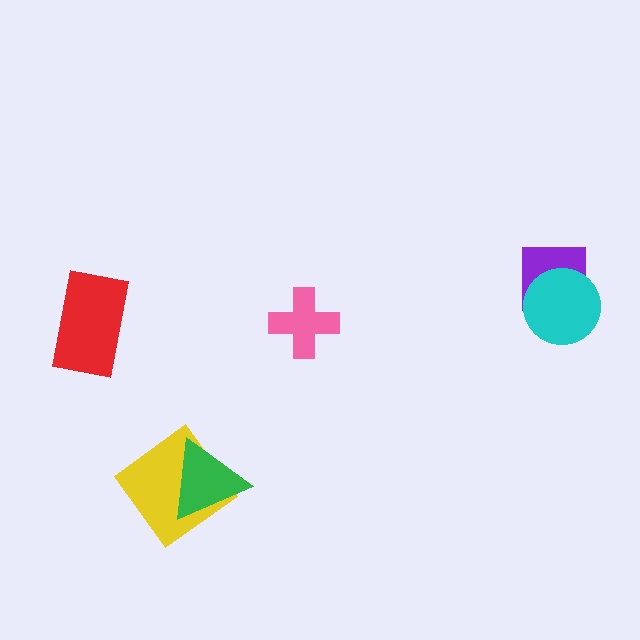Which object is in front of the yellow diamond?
The green triangle is in front of the yellow diamond.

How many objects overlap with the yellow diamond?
1 object overlaps with the yellow diamond.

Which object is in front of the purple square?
The cyan circle is in front of the purple square.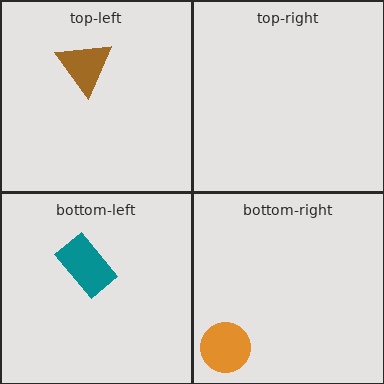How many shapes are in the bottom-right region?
1.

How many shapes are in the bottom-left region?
1.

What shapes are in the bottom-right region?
The orange circle.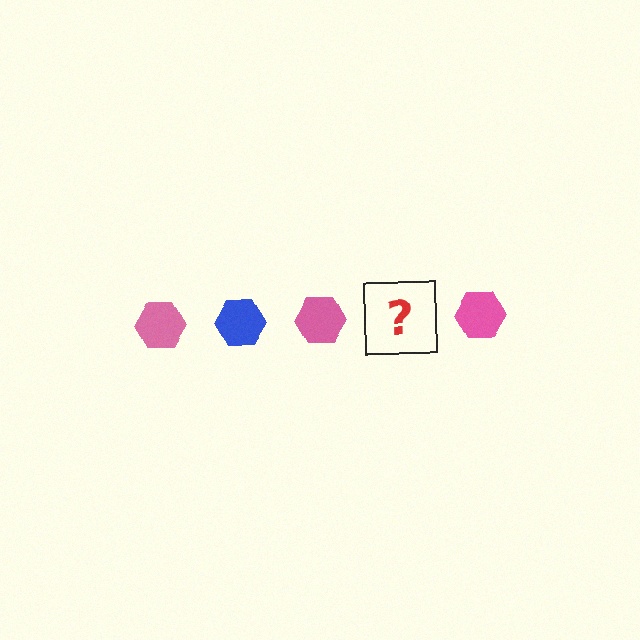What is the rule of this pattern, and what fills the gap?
The rule is that the pattern cycles through pink, blue hexagons. The gap should be filled with a blue hexagon.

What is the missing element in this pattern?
The missing element is a blue hexagon.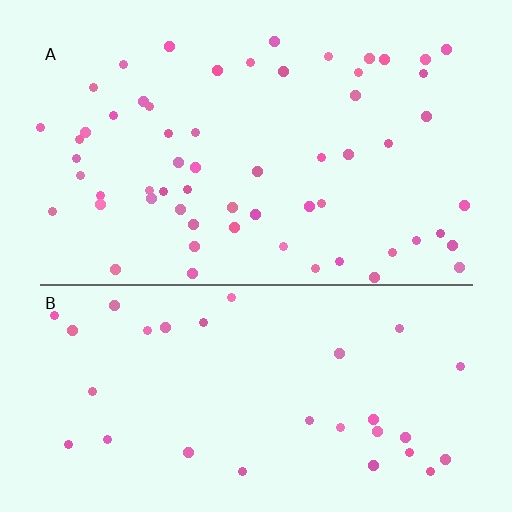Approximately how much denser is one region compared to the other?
Approximately 1.9× — region A over region B.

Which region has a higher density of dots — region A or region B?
A (the top).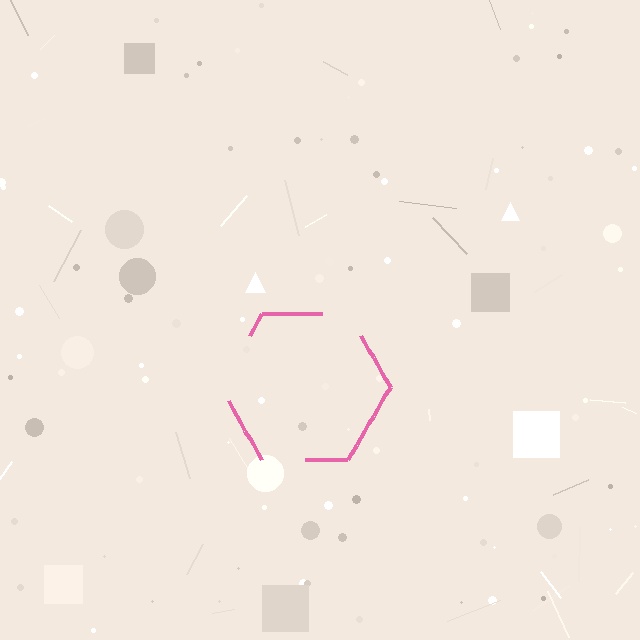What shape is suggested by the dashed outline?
The dashed outline suggests a hexagon.